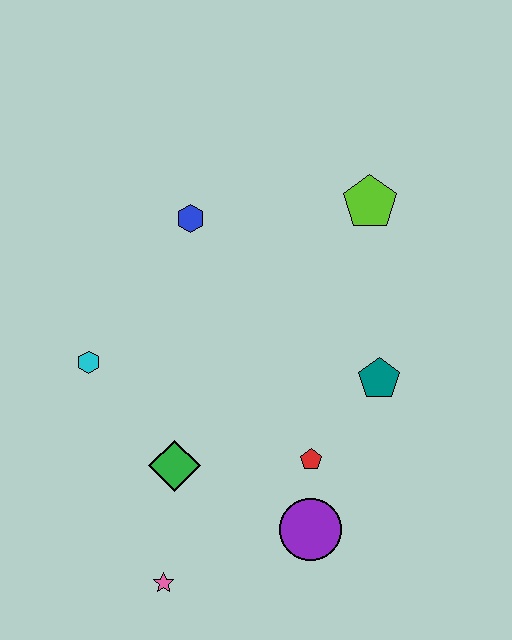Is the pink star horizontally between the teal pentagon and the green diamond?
No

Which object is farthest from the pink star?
The lime pentagon is farthest from the pink star.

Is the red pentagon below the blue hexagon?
Yes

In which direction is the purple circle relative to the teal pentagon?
The purple circle is below the teal pentagon.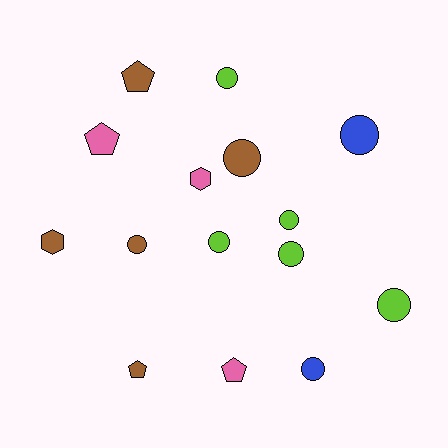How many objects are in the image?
There are 15 objects.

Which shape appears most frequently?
Circle, with 9 objects.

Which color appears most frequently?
Brown, with 5 objects.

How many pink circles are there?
There are no pink circles.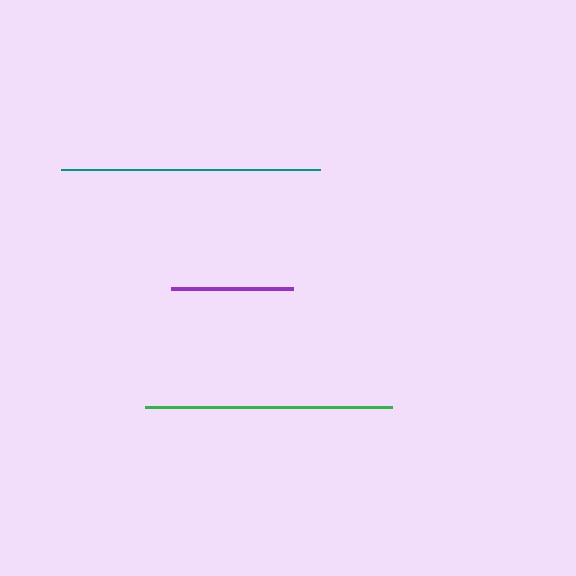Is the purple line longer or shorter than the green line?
The green line is longer than the purple line.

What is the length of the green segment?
The green segment is approximately 247 pixels long.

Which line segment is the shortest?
The purple line is the shortest at approximately 122 pixels.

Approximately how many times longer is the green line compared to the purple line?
The green line is approximately 2.0 times the length of the purple line.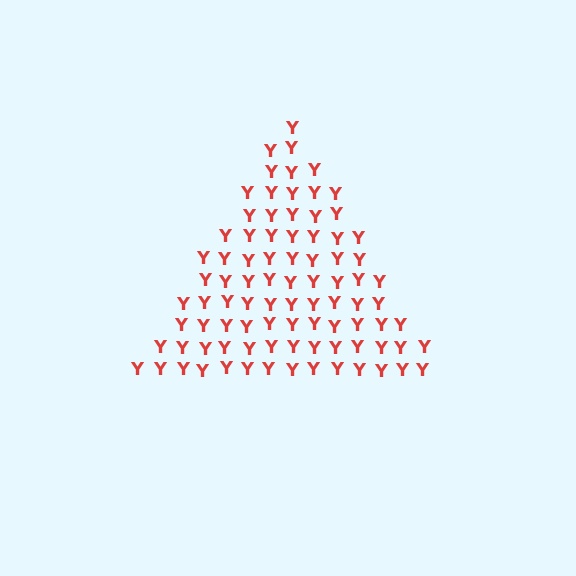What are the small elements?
The small elements are letter Y's.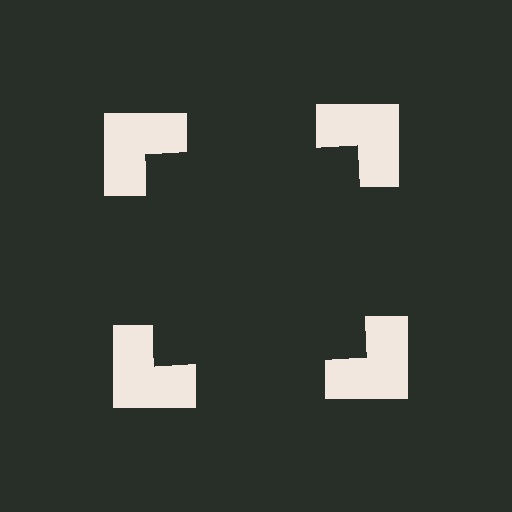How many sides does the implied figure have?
4 sides.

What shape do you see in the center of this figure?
An illusory square — its edges are inferred from the aligned wedge cuts in the notched squares, not physically drawn.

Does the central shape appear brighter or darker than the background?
It typically appears slightly darker than the background, even though no actual brightness change is drawn.